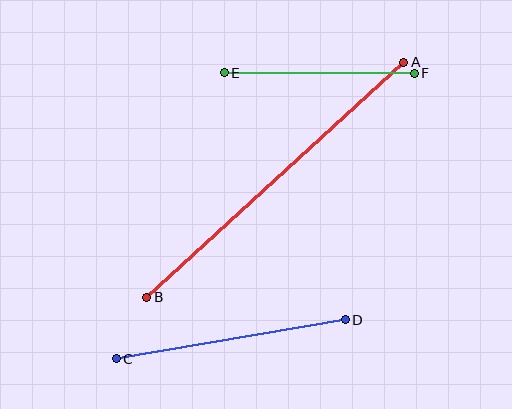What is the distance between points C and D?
The distance is approximately 232 pixels.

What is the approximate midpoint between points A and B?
The midpoint is at approximately (275, 180) pixels.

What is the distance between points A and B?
The distance is approximately 348 pixels.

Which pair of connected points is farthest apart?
Points A and B are farthest apart.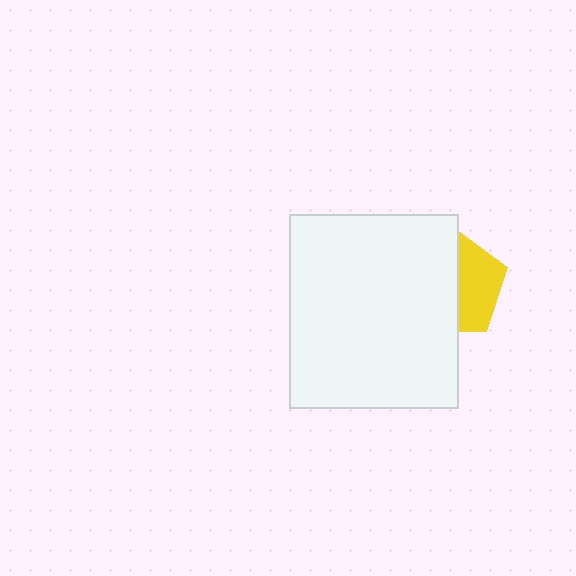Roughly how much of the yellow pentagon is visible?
A small part of it is visible (roughly 42%).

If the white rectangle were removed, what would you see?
You would see the complete yellow pentagon.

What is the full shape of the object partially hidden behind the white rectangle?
The partially hidden object is a yellow pentagon.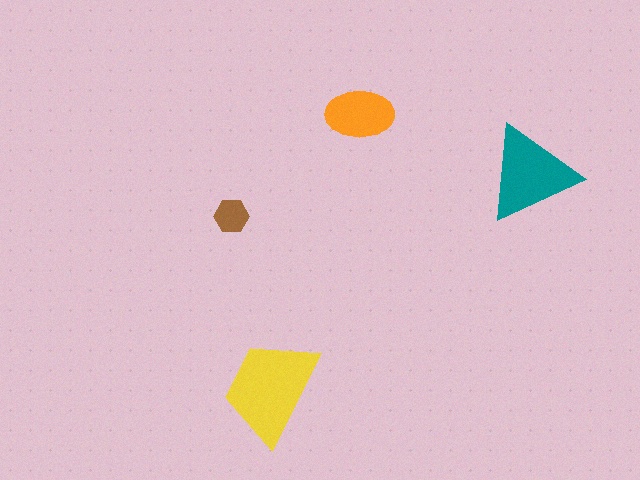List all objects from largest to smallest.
The yellow trapezoid, the teal triangle, the orange ellipse, the brown hexagon.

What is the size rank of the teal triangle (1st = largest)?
2nd.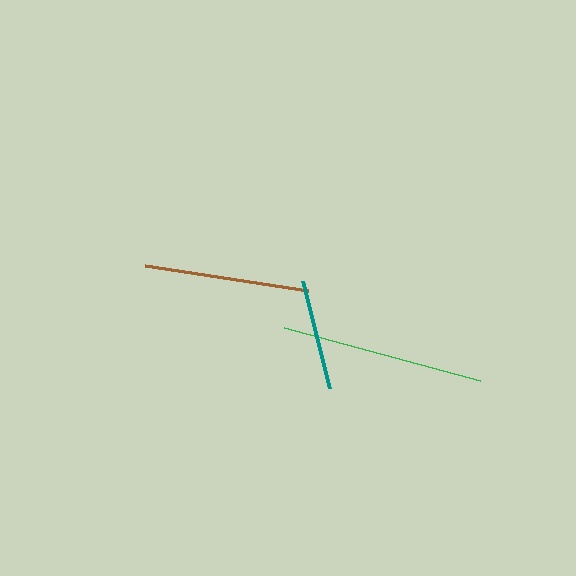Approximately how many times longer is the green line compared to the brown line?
The green line is approximately 1.2 times the length of the brown line.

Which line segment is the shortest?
The teal line is the shortest at approximately 111 pixels.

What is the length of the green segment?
The green segment is approximately 203 pixels long.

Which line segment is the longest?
The green line is the longest at approximately 203 pixels.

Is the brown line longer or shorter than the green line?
The green line is longer than the brown line.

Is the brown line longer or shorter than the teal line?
The brown line is longer than the teal line.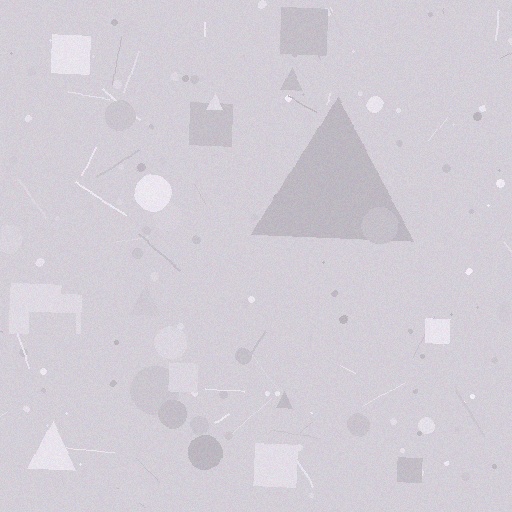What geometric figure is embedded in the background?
A triangle is embedded in the background.